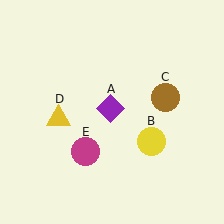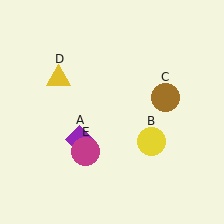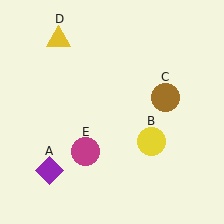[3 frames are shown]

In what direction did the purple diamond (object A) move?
The purple diamond (object A) moved down and to the left.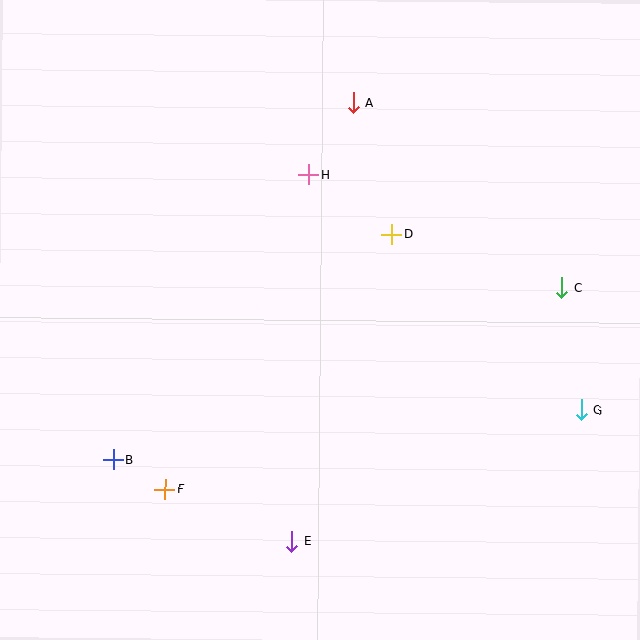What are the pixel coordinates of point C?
Point C is at (562, 288).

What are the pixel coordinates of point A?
Point A is at (353, 103).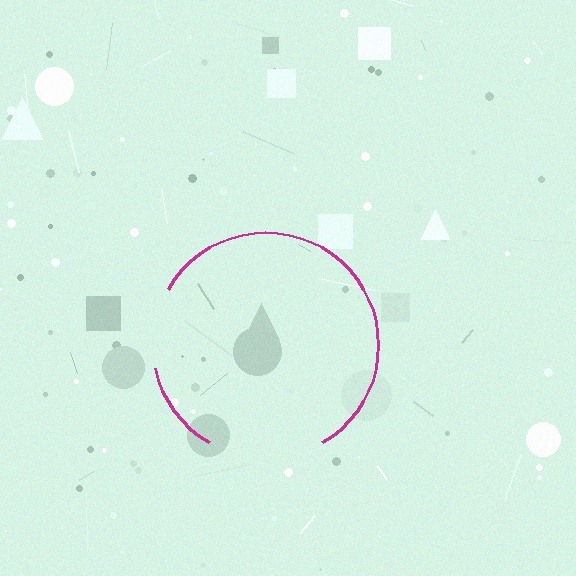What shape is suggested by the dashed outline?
The dashed outline suggests a circle.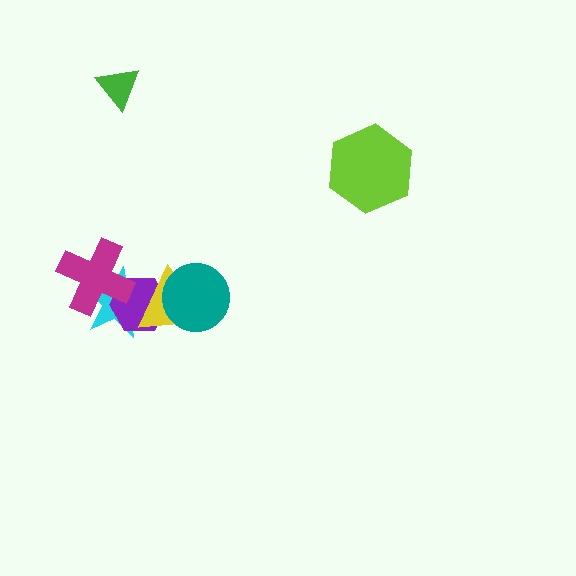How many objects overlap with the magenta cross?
2 objects overlap with the magenta cross.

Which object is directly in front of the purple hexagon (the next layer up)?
The yellow triangle is directly in front of the purple hexagon.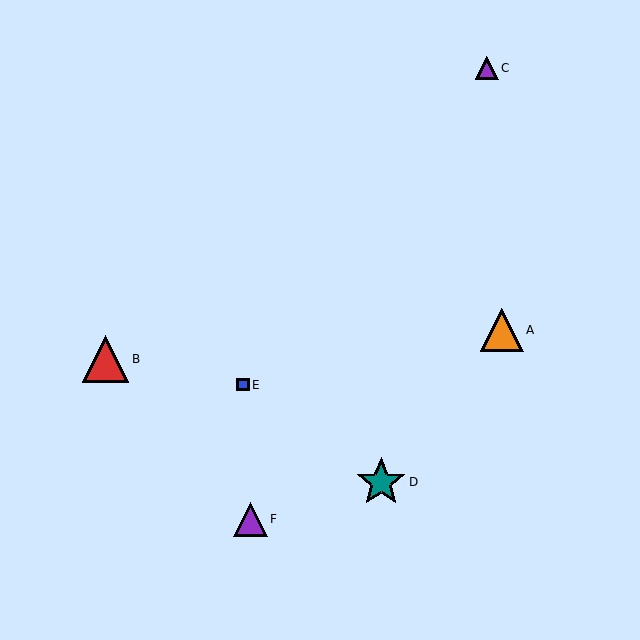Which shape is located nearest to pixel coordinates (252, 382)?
The blue square (labeled E) at (243, 385) is nearest to that location.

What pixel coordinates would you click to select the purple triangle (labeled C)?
Click at (487, 68) to select the purple triangle C.